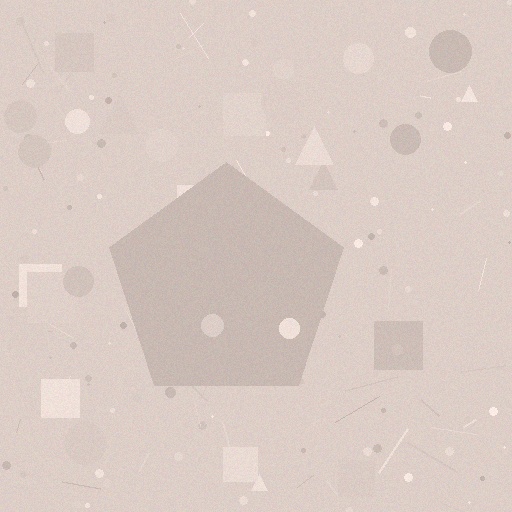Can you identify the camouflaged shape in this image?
The camouflaged shape is a pentagon.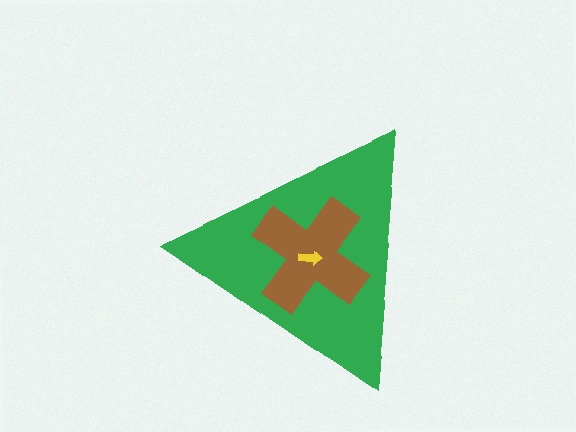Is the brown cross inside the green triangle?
Yes.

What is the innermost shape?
The yellow arrow.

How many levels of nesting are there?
3.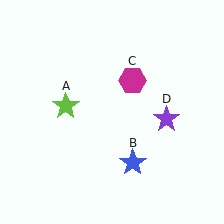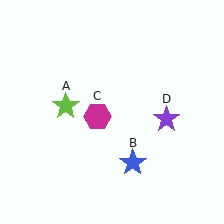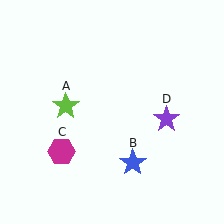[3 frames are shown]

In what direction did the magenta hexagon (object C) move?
The magenta hexagon (object C) moved down and to the left.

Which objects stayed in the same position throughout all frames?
Lime star (object A) and blue star (object B) and purple star (object D) remained stationary.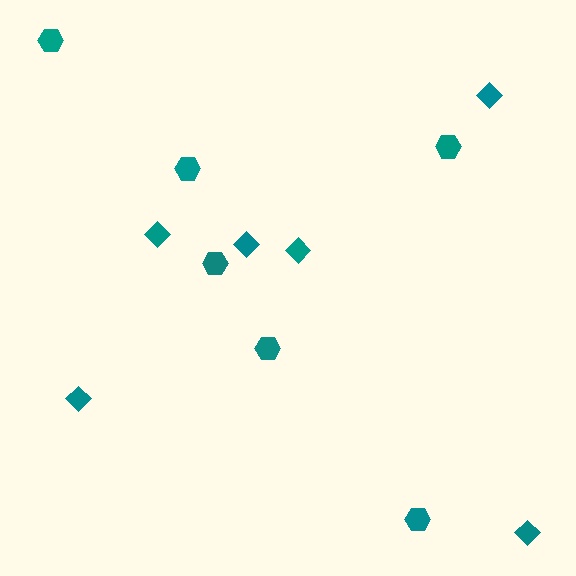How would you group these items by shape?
There are 2 groups: one group of hexagons (6) and one group of diamonds (6).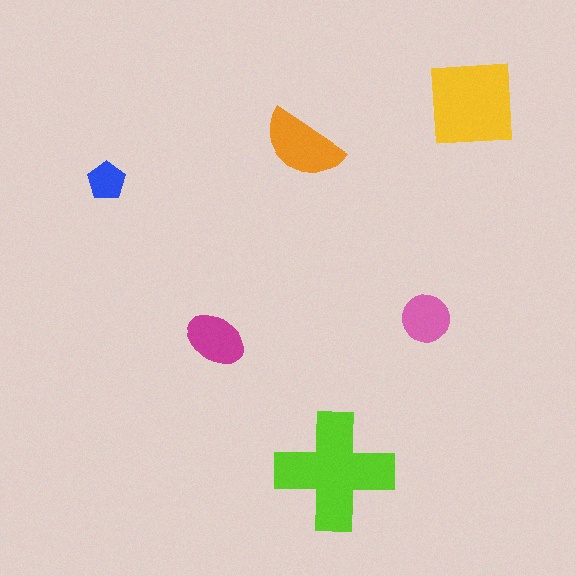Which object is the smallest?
The blue pentagon.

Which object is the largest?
The lime cross.